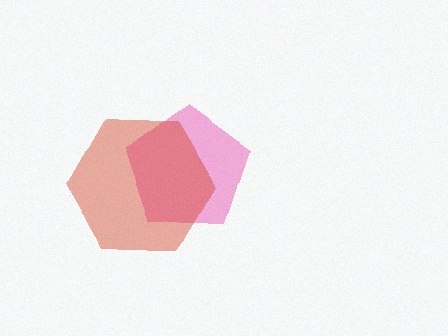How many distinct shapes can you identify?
There are 2 distinct shapes: a pink pentagon, a red hexagon.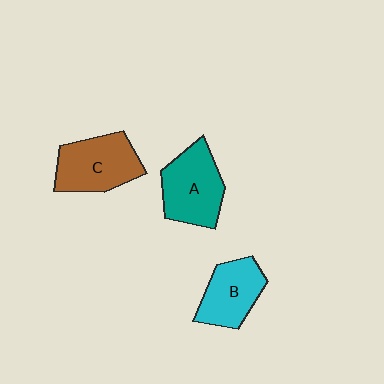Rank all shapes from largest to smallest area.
From largest to smallest: A (teal), C (brown), B (cyan).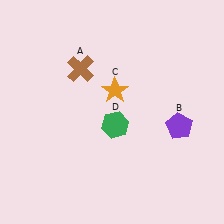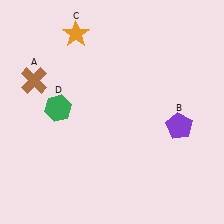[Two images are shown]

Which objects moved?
The objects that moved are: the brown cross (A), the orange star (C), the green hexagon (D).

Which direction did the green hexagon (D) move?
The green hexagon (D) moved left.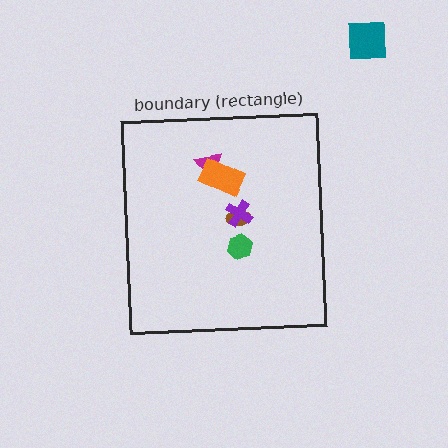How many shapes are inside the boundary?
5 inside, 1 outside.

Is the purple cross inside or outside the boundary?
Inside.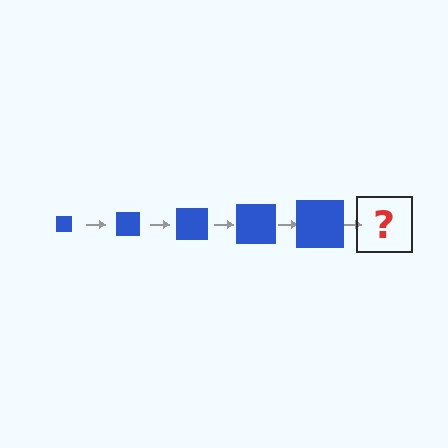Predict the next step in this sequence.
The next step is a blue square, larger than the previous one.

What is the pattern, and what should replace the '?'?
The pattern is that the square gets progressively larger each step. The '?' should be a blue square, larger than the previous one.